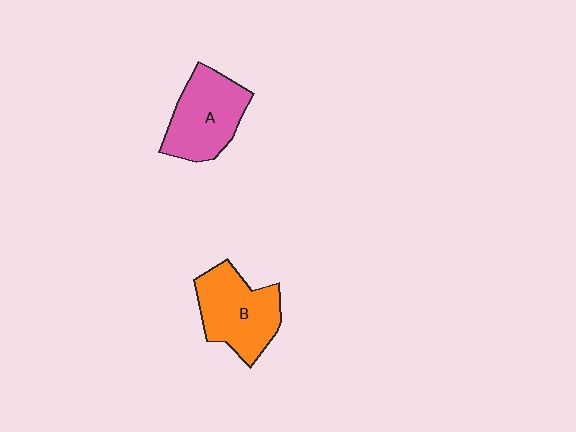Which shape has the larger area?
Shape B (orange).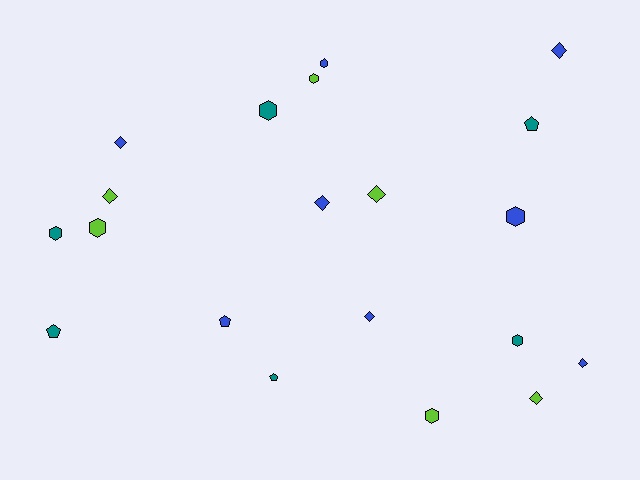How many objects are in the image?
There are 20 objects.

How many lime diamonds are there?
There are 3 lime diamonds.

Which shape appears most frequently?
Hexagon, with 8 objects.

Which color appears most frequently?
Blue, with 8 objects.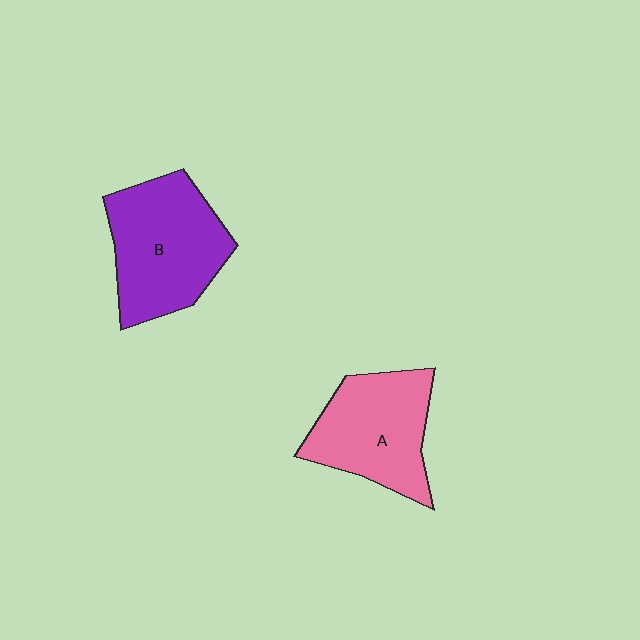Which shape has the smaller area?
Shape A (pink).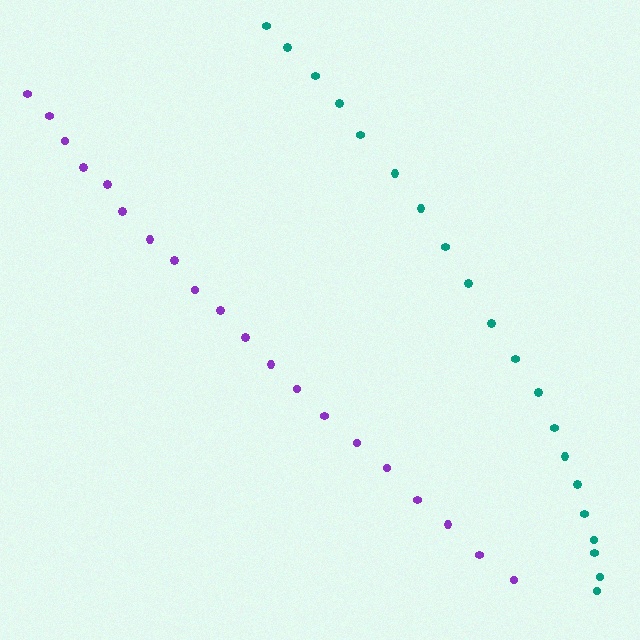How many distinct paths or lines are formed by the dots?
There are 2 distinct paths.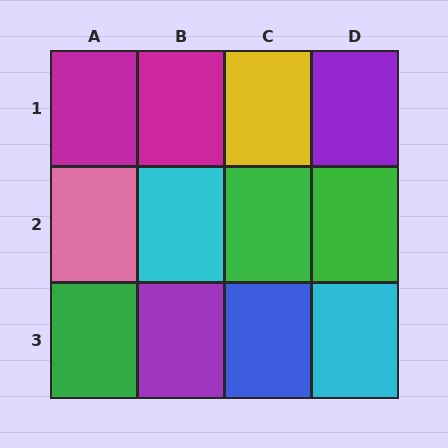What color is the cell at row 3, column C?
Blue.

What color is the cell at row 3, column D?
Cyan.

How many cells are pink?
1 cell is pink.